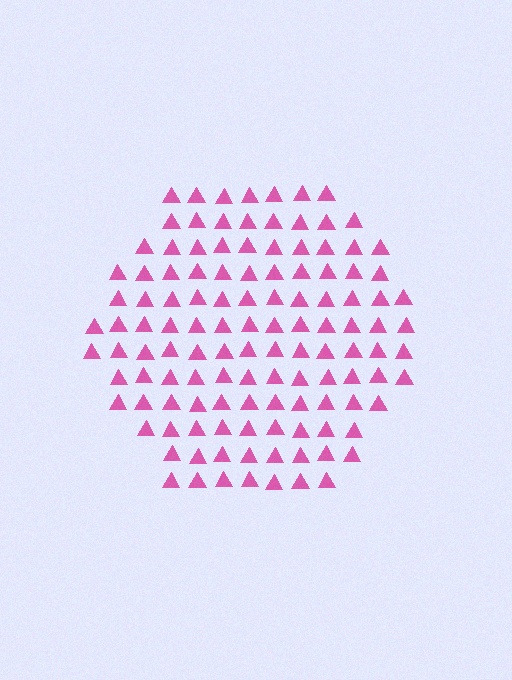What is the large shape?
The large shape is a hexagon.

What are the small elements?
The small elements are triangles.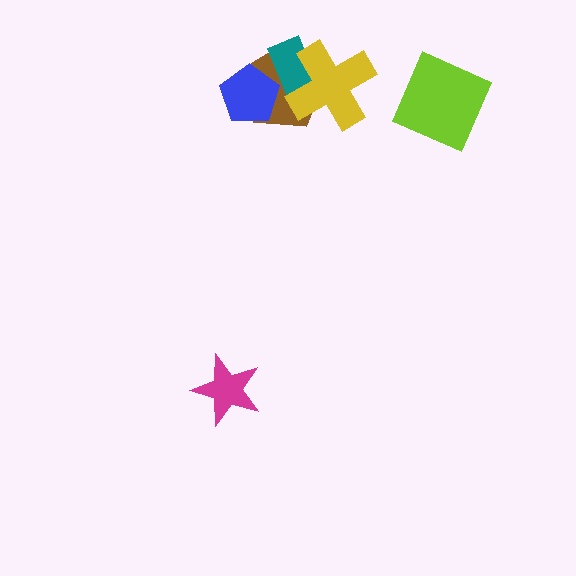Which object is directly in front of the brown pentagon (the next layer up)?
The teal rectangle is directly in front of the brown pentagon.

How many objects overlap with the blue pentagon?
2 objects overlap with the blue pentagon.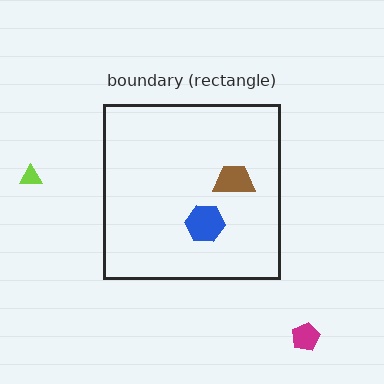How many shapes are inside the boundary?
2 inside, 2 outside.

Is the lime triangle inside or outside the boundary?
Outside.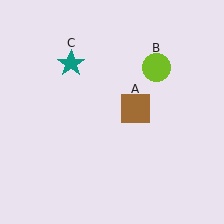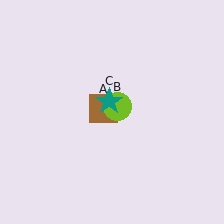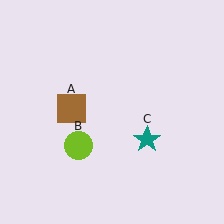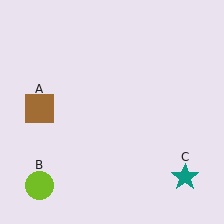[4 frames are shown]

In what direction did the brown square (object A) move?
The brown square (object A) moved left.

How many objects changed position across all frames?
3 objects changed position: brown square (object A), lime circle (object B), teal star (object C).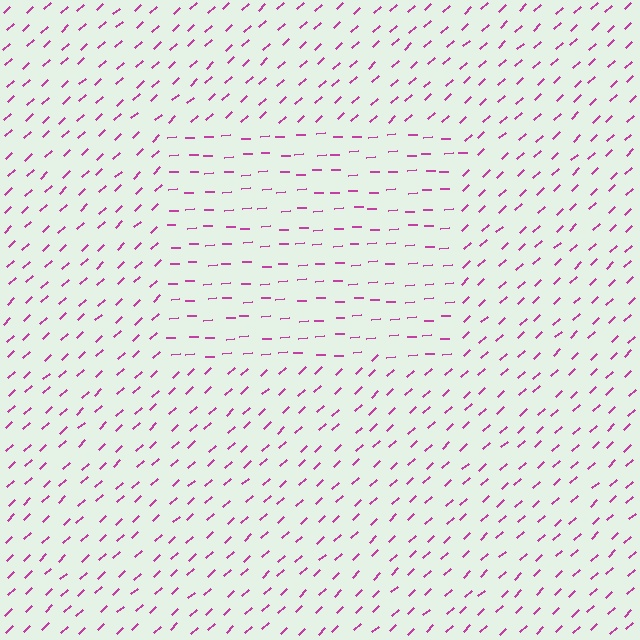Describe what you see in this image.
The image is filled with small magenta line segments. A rectangle region in the image has lines oriented differently from the surrounding lines, creating a visible texture boundary.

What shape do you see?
I see a rectangle.